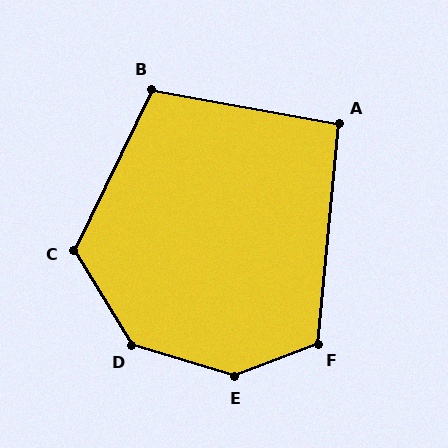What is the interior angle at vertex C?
Approximately 123 degrees (obtuse).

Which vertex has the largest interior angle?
E, at approximately 142 degrees.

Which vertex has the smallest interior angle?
A, at approximately 95 degrees.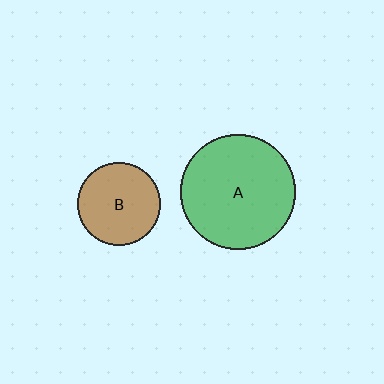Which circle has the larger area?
Circle A (green).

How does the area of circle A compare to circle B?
Approximately 1.9 times.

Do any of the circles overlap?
No, none of the circles overlap.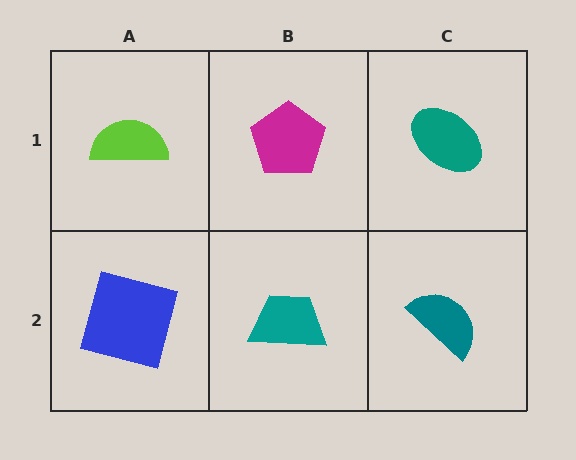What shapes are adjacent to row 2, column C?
A teal ellipse (row 1, column C), a teal trapezoid (row 2, column B).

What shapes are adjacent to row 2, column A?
A lime semicircle (row 1, column A), a teal trapezoid (row 2, column B).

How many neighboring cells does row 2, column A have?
2.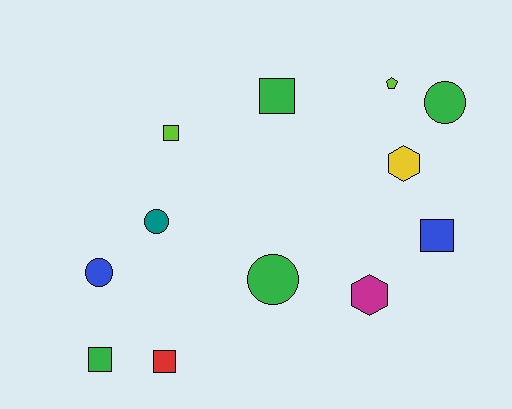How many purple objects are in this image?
There are no purple objects.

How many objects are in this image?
There are 12 objects.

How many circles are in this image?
There are 4 circles.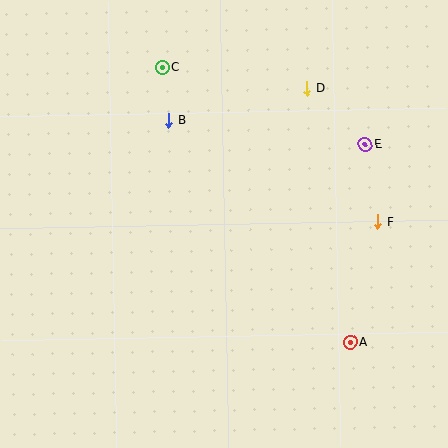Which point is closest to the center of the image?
Point B at (169, 120) is closest to the center.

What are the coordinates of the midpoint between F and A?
The midpoint between F and A is at (364, 282).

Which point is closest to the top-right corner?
Point D is closest to the top-right corner.